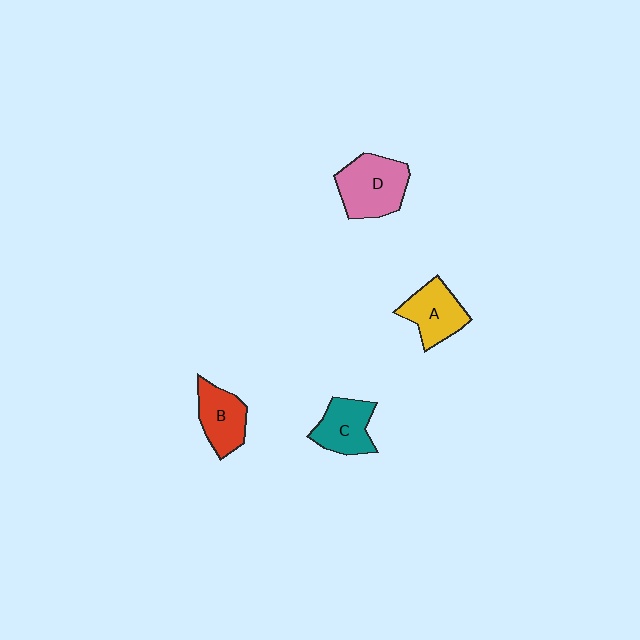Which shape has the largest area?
Shape D (pink).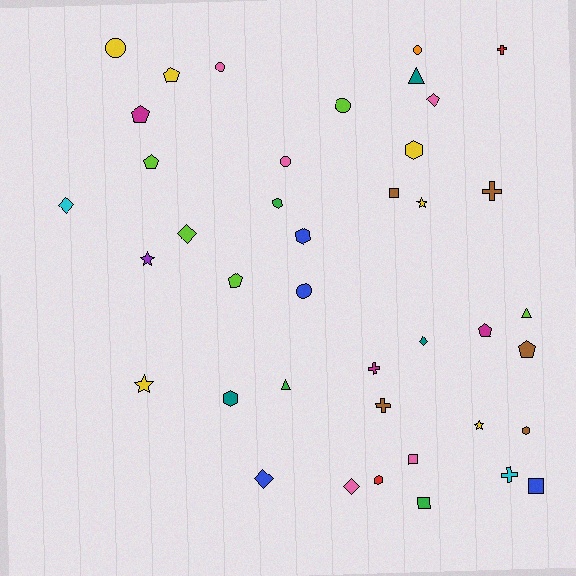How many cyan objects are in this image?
There are 2 cyan objects.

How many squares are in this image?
There are 4 squares.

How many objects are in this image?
There are 40 objects.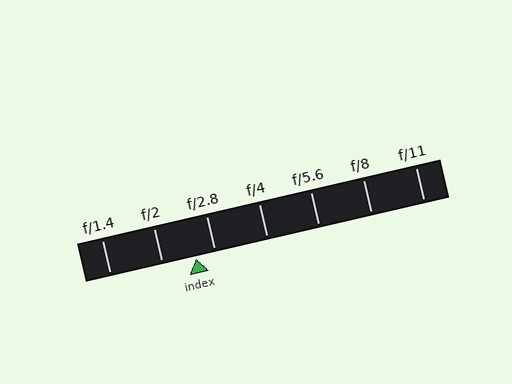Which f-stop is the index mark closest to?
The index mark is closest to f/2.8.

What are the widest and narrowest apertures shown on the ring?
The widest aperture shown is f/1.4 and the narrowest is f/11.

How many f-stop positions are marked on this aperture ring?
There are 7 f-stop positions marked.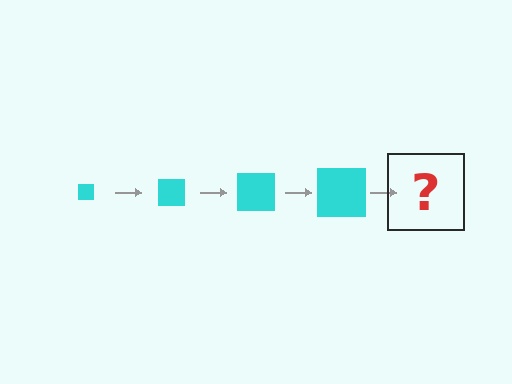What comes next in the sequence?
The next element should be a cyan square, larger than the previous one.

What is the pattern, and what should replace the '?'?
The pattern is that the square gets progressively larger each step. The '?' should be a cyan square, larger than the previous one.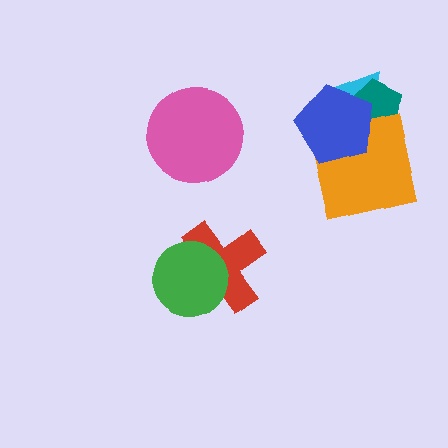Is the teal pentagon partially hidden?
Yes, it is partially covered by another shape.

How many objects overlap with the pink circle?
0 objects overlap with the pink circle.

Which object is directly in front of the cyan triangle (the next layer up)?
The teal pentagon is directly in front of the cyan triangle.